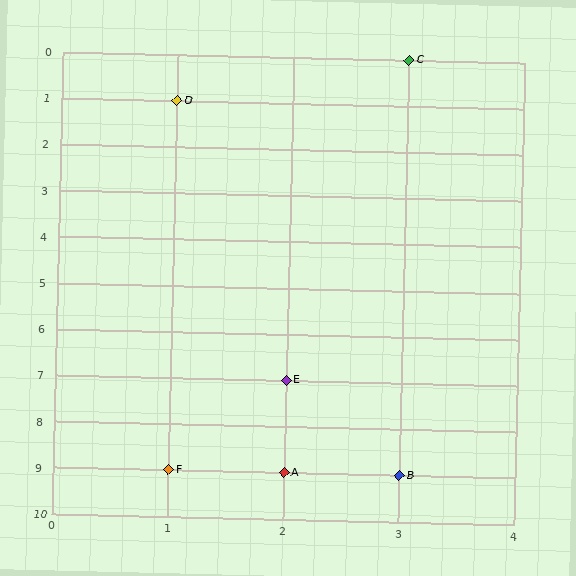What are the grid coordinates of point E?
Point E is at grid coordinates (2, 7).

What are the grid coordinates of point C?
Point C is at grid coordinates (3, 0).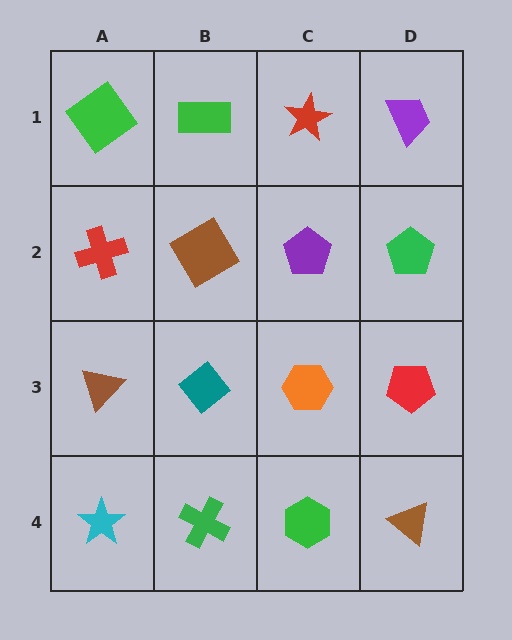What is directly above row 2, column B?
A green rectangle.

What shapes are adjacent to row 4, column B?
A teal diamond (row 3, column B), a cyan star (row 4, column A), a green hexagon (row 4, column C).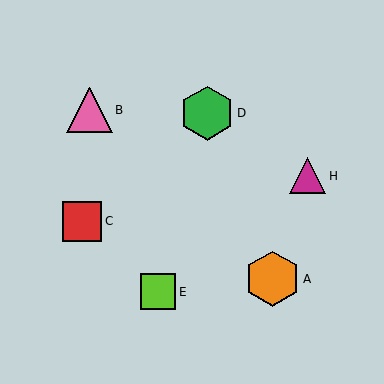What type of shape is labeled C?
Shape C is a red square.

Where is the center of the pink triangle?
The center of the pink triangle is at (89, 110).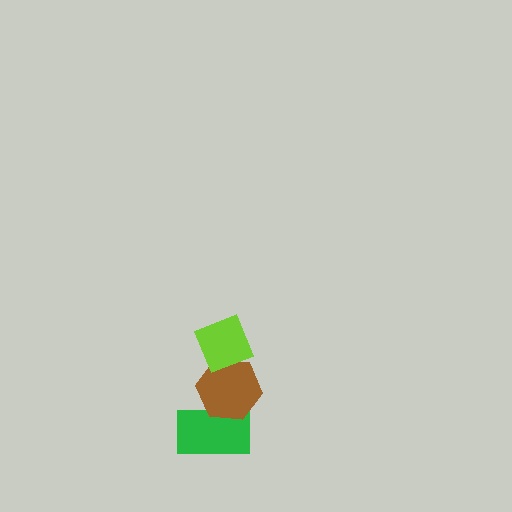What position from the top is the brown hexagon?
The brown hexagon is 2nd from the top.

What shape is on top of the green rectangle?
The brown hexagon is on top of the green rectangle.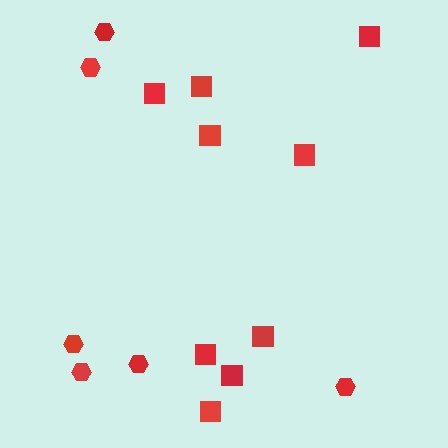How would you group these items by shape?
There are 2 groups: one group of hexagons (6) and one group of squares (9).